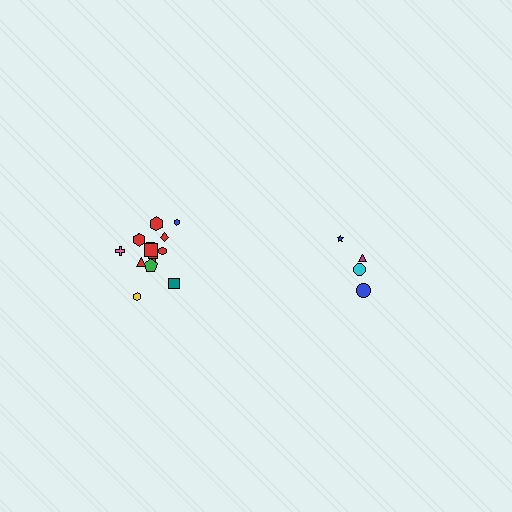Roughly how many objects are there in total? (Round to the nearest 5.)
Roughly 20 objects in total.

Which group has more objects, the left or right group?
The left group.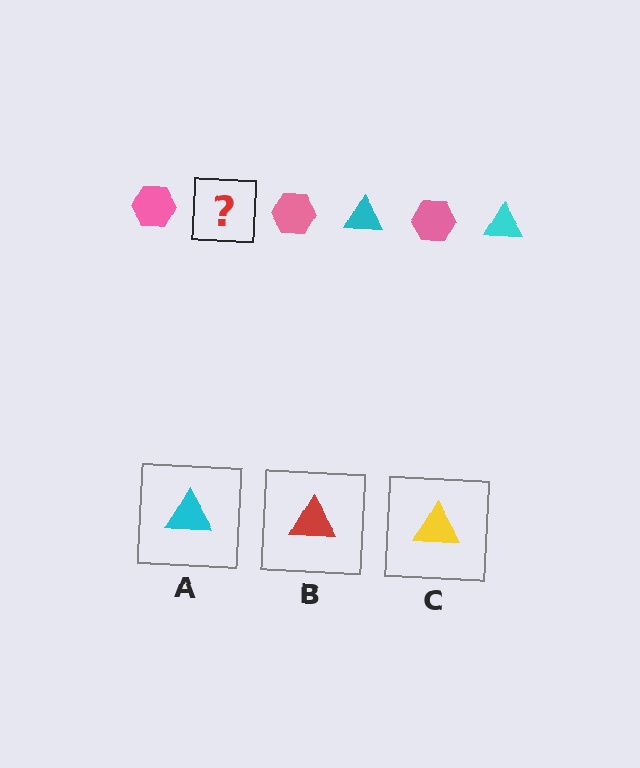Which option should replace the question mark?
Option A.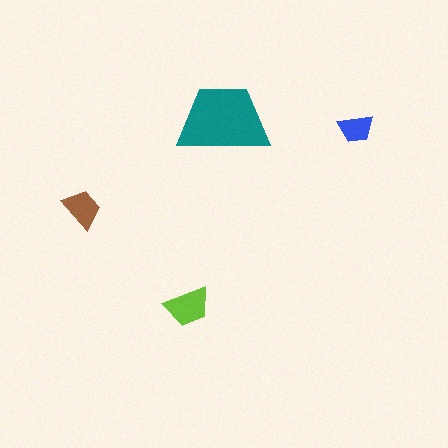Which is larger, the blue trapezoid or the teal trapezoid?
The teal one.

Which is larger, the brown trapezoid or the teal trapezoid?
The teal one.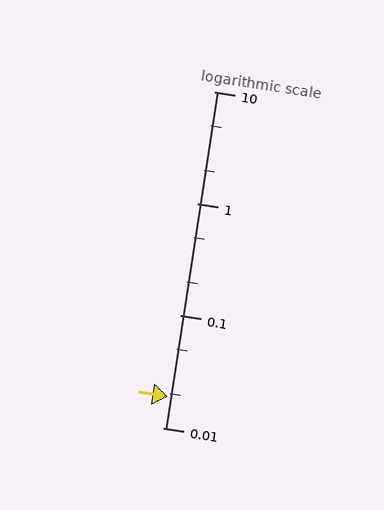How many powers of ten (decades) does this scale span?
The scale spans 3 decades, from 0.01 to 10.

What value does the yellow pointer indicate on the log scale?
The pointer indicates approximately 0.019.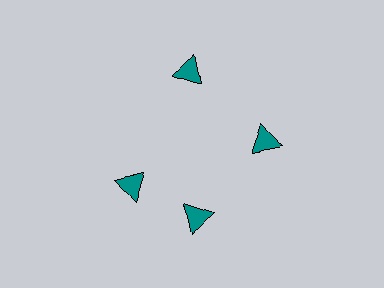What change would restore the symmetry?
The symmetry would be restored by rotating it back into even spacing with its neighbors so that all 4 triangles sit at equal angles and equal distance from the center.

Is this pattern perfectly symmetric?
No. The 4 teal triangles are arranged in a ring, but one element near the 9 o'clock position is rotated out of alignment along the ring, breaking the 4-fold rotational symmetry.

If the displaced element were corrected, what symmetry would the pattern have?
It would have 4-fold rotational symmetry — the pattern would map onto itself every 90 degrees.